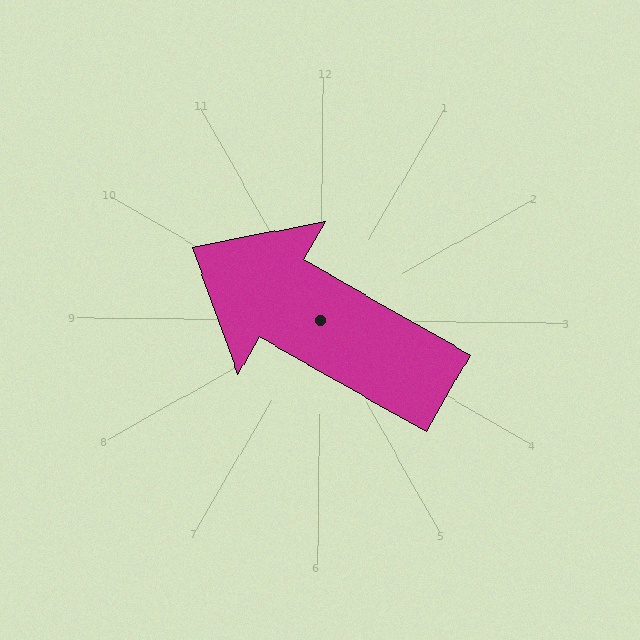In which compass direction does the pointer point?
Northwest.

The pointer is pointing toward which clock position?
Roughly 10 o'clock.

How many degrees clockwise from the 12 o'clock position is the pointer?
Approximately 299 degrees.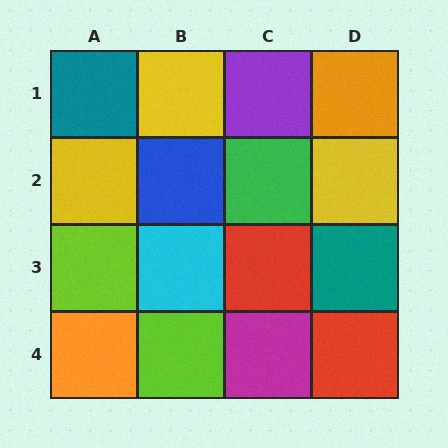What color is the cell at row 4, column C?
Magenta.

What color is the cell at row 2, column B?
Blue.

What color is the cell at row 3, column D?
Teal.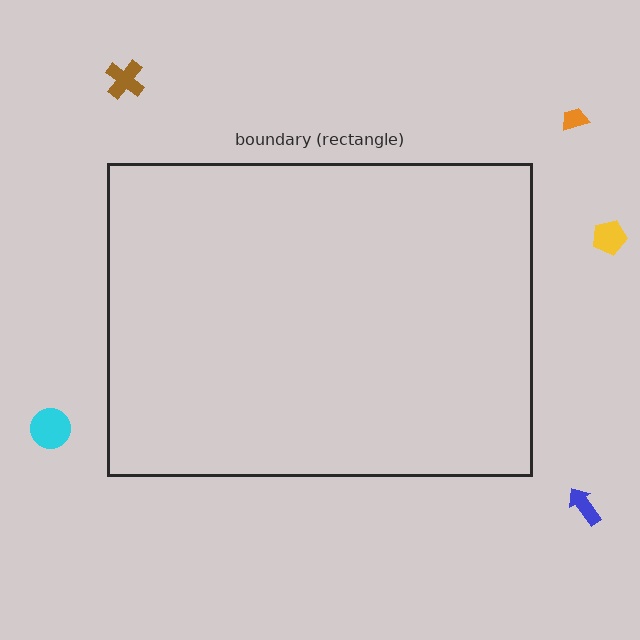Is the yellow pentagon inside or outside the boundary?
Outside.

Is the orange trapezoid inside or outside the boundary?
Outside.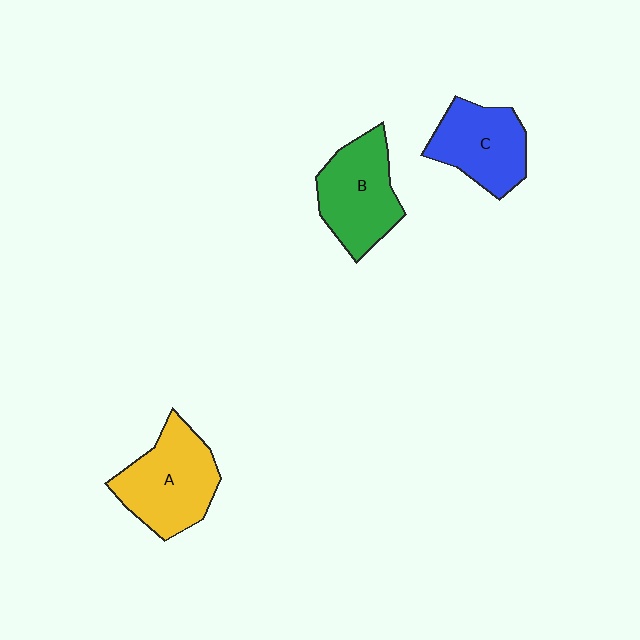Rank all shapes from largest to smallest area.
From largest to smallest: A (yellow), B (green), C (blue).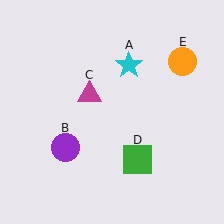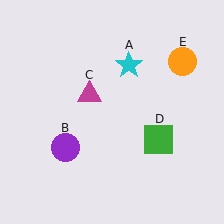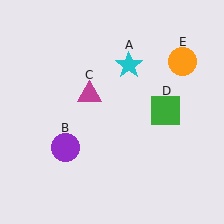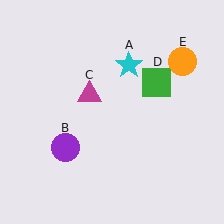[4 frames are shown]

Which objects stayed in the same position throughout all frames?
Cyan star (object A) and purple circle (object B) and magenta triangle (object C) and orange circle (object E) remained stationary.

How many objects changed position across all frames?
1 object changed position: green square (object D).